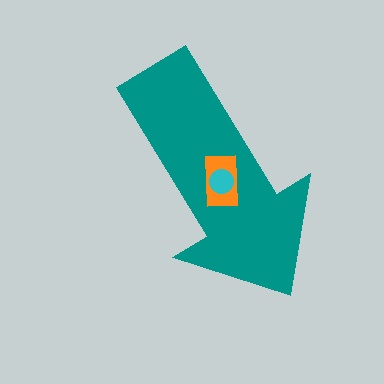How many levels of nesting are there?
3.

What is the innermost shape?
The cyan circle.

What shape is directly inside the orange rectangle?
The cyan circle.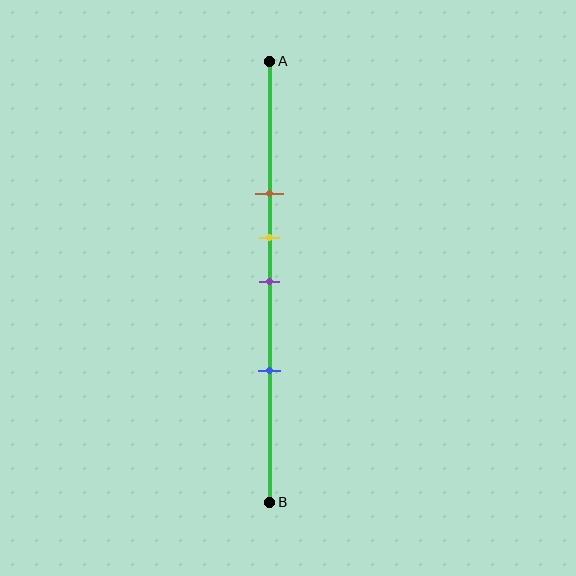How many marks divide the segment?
There are 4 marks dividing the segment.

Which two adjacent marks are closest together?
The yellow and purple marks are the closest adjacent pair.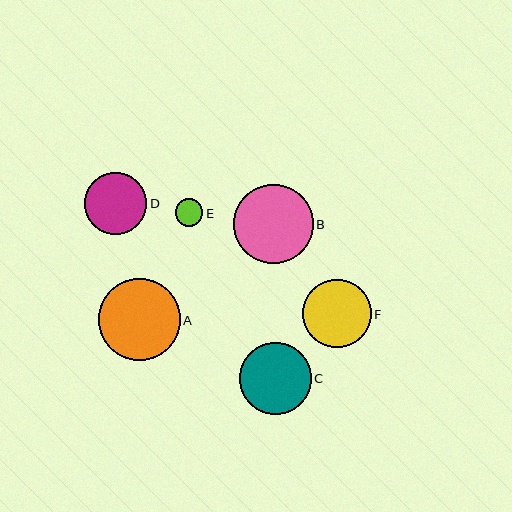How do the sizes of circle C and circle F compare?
Circle C and circle F are approximately the same size.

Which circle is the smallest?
Circle E is the smallest with a size of approximately 28 pixels.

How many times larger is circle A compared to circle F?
Circle A is approximately 1.2 times the size of circle F.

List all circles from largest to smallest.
From largest to smallest: A, B, C, F, D, E.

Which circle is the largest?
Circle A is the largest with a size of approximately 82 pixels.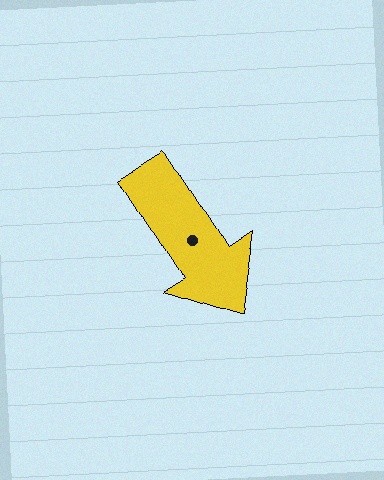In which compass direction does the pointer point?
Southeast.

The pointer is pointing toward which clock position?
Roughly 5 o'clock.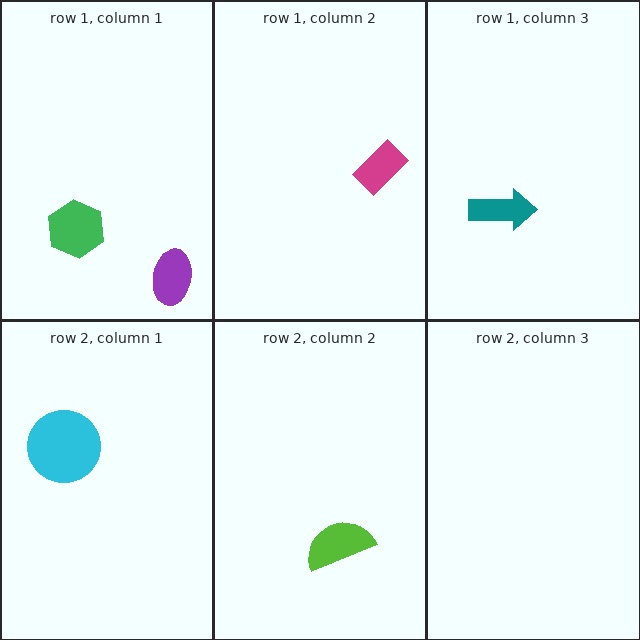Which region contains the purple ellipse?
The row 1, column 1 region.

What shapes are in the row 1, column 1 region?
The green hexagon, the purple ellipse.